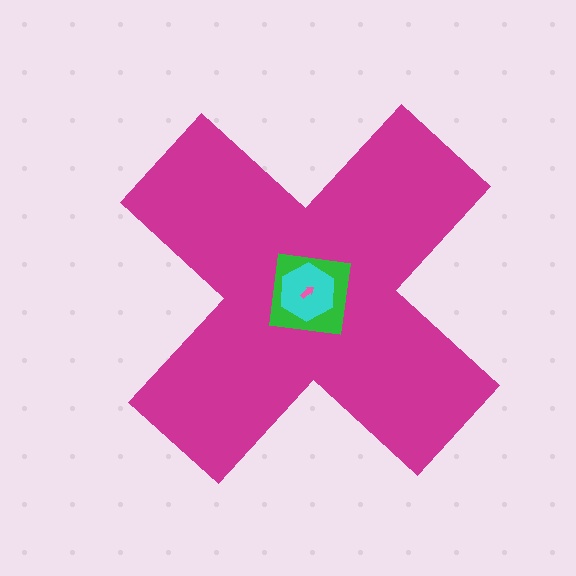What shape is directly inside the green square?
The cyan hexagon.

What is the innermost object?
The pink arrow.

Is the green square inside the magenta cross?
Yes.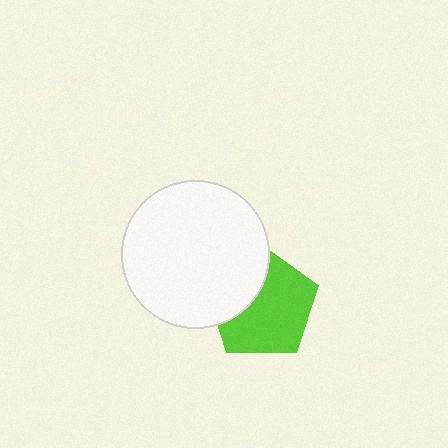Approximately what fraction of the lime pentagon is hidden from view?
Roughly 33% of the lime pentagon is hidden behind the white circle.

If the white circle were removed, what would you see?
You would see the complete lime pentagon.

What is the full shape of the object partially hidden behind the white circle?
The partially hidden object is a lime pentagon.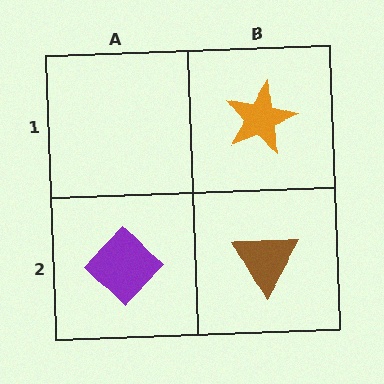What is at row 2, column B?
A brown triangle.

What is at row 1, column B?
An orange star.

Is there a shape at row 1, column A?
No, that cell is empty.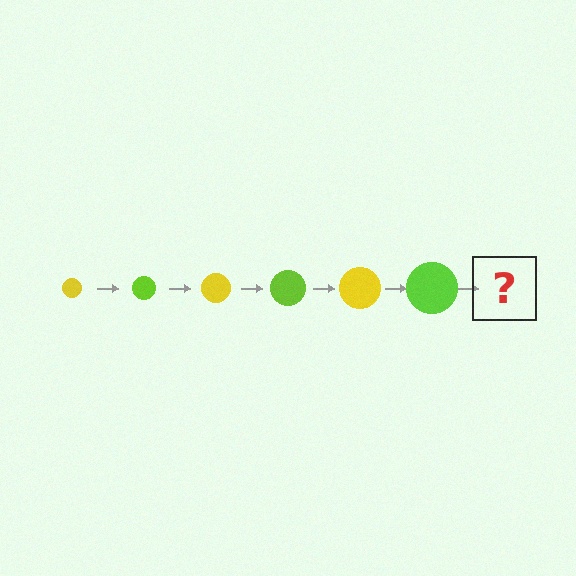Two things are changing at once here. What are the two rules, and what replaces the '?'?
The two rules are that the circle grows larger each step and the color cycles through yellow and lime. The '?' should be a yellow circle, larger than the previous one.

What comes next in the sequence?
The next element should be a yellow circle, larger than the previous one.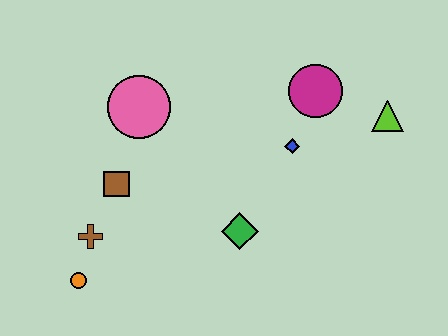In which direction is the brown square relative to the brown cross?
The brown square is above the brown cross.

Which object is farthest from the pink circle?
The lime triangle is farthest from the pink circle.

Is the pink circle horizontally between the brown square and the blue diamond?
Yes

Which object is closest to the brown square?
The brown cross is closest to the brown square.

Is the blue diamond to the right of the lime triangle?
No